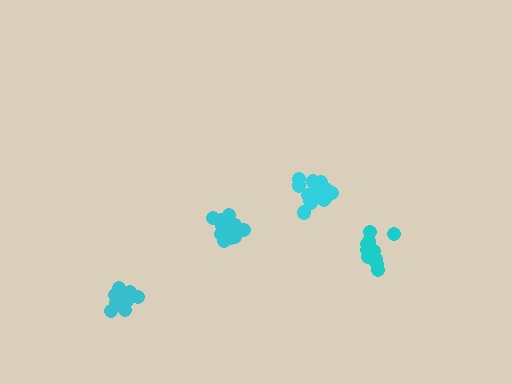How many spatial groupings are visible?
There are 4 spatial groupings.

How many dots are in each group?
Group 1: 11 dots, Group 2: 15 dots, Group 3: 15 dots, Group 4: 15 dots (56 total).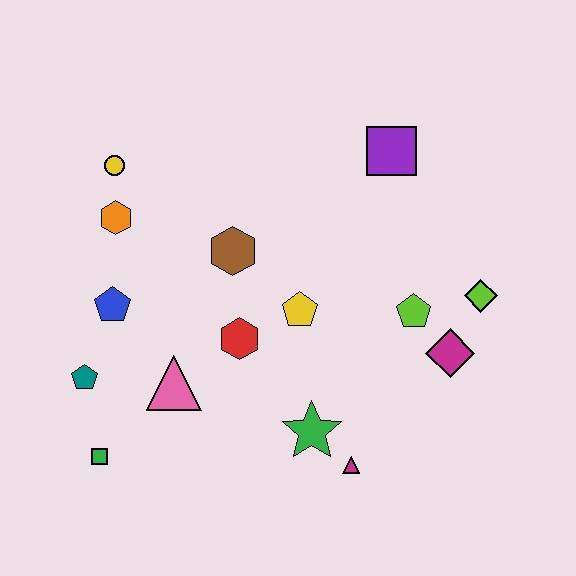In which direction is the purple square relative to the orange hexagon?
The purple square is to the right of the orange hexagon.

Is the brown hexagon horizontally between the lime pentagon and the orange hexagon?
Yes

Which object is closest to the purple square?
The lime pentagon is closest to the purple square.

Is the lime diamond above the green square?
Yes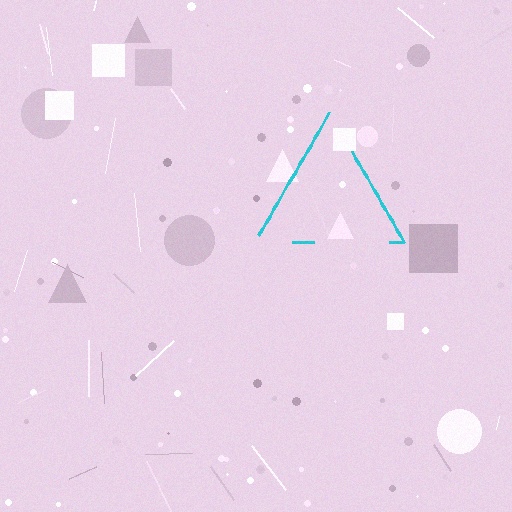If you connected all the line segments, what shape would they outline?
They would outline a triangle.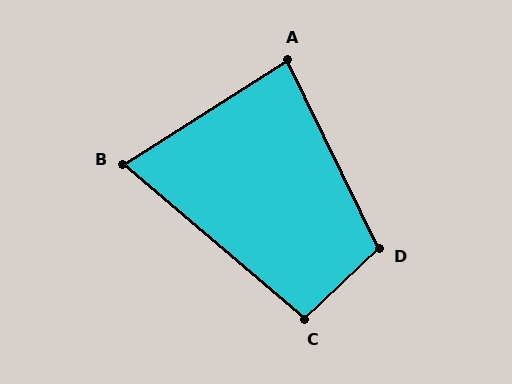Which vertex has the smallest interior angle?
B, at approximately 73 degrees.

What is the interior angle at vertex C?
Approximately 96 degrees (obtuse).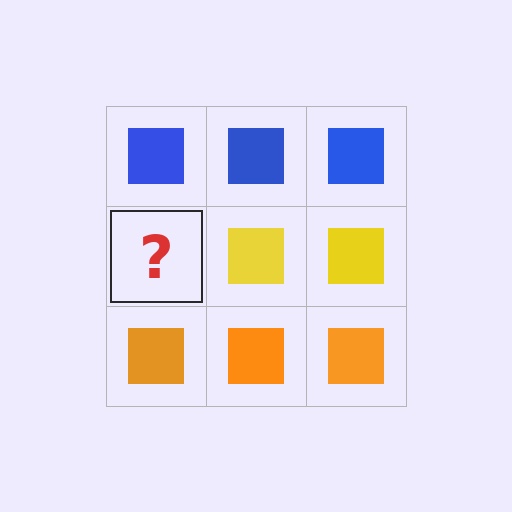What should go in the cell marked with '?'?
The missing cell should contain a yellow square.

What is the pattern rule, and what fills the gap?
The rule is that each row has a consistent color. The gap should be filled with a yellow square.